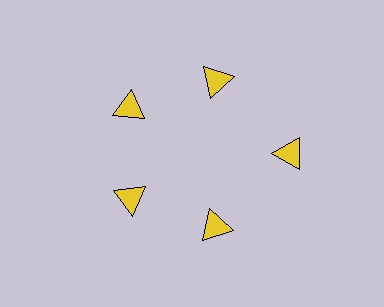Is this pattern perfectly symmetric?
No. The 5 yellow triangles are arranged in a ring, but one element near the 3 o'clock position is pushed outward from the center, breaking the 5-fold rotational symmetry.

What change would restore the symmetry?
The symmetry would be restored by moving it inward, back onto the ring so that all 5 triangles sit at equal angles and equal distance from the center.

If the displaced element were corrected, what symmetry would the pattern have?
It would have 5-fold rotational symmetry — the pattern would map onto itself every 72 degrees.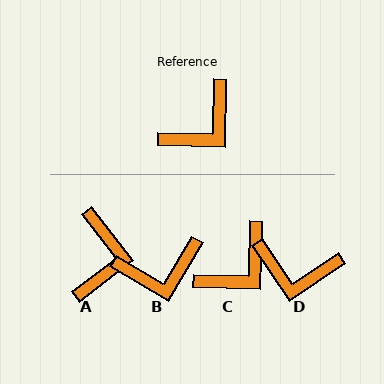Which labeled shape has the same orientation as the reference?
C.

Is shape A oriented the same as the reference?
No, it is off by about 39 degrees.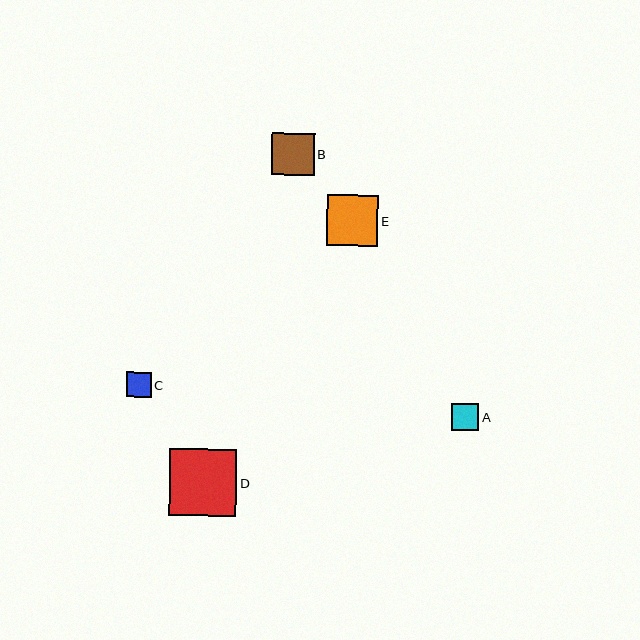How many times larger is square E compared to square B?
Square E is approximately 1.2 times the size of square B.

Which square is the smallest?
Square C is the smallest with a size of approximately 25 pixels.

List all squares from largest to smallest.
From largest to smallest: D, E, B, A, C.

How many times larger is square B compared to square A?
Square B is approximately 1.6 times the size of square A.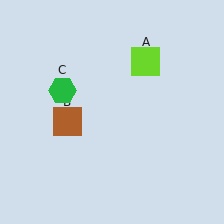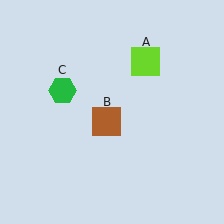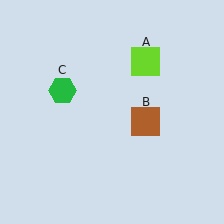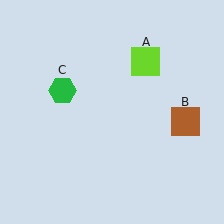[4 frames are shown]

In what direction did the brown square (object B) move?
The brown square (object B) moved right.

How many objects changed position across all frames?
1 object changed position: brown square (object B).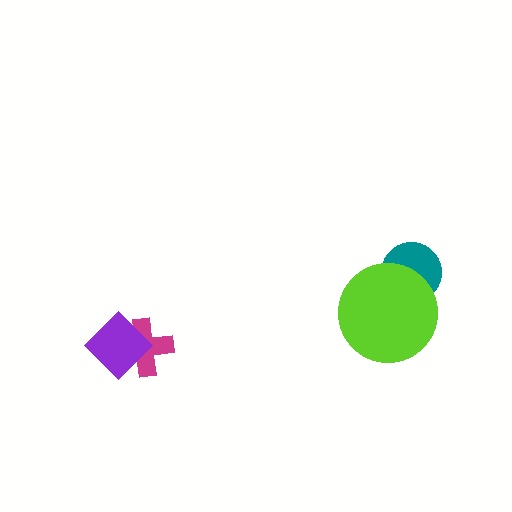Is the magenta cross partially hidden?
Yes, it is partially covered by another shape.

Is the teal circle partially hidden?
Yes, it is partially covered by another shape.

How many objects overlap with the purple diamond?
1 object overlaps with the purple diamond.